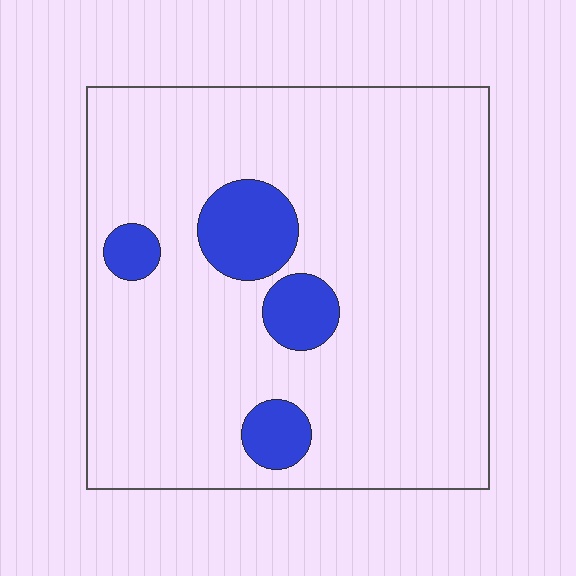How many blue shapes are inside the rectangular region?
4.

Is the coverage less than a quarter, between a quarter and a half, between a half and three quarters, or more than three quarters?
Less than a quarter.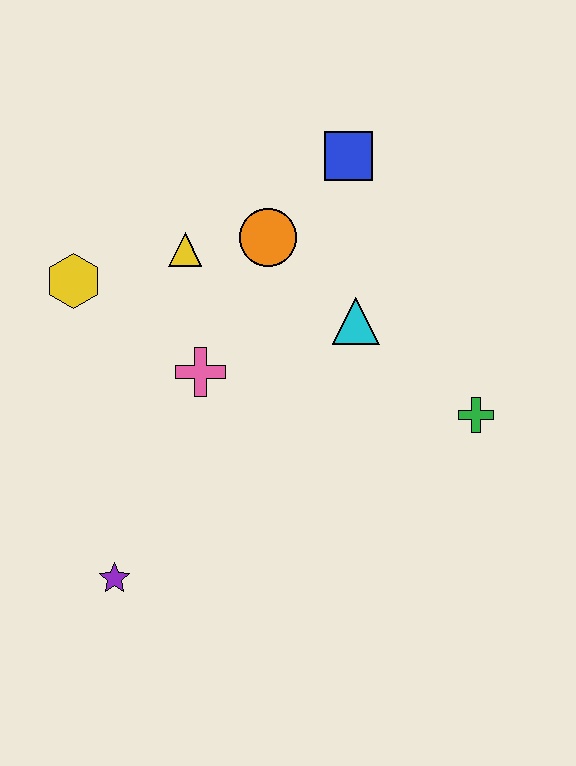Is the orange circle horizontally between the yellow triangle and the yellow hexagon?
No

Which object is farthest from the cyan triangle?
The purple star is farthest from the cyan triangle.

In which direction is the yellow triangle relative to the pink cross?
The yellow triangle is above the pink cross.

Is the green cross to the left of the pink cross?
No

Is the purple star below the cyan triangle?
Yes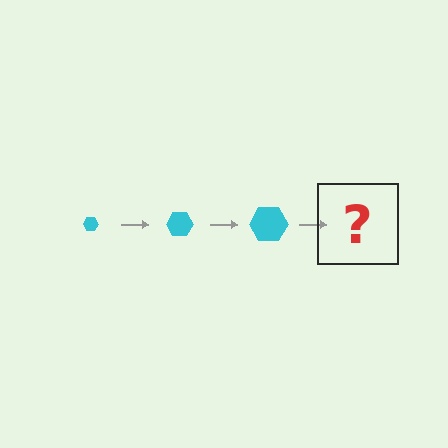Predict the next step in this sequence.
The next step is a cyan hexagon, larger than the previous one.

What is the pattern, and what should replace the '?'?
The pattern is that the hexagon gets progressively larger each step. The '?' should be a cyan hexagon, larger than the previous one.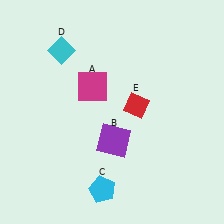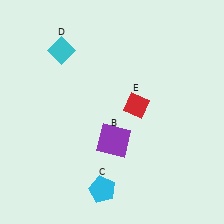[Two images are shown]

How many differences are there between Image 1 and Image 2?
There is 1 difference between the two images.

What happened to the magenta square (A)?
The magenta square (A) was removed in Image 2. It was in the top-left area of Image 1.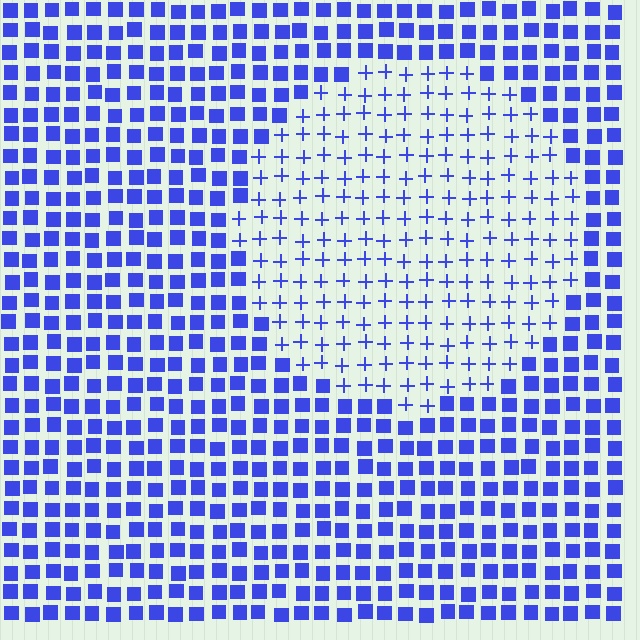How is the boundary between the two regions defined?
The boundary is defined by a change in element shape: plus signs inside vs. squares outside. All elements share the same color and spacing.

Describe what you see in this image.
The image is filled with small blue elements arranged in a uniform grid. A circle-shaped region contains plus signs, while the surrounding area contains squares. The boundary is defined purely by the change in element shape.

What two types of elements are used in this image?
The image uses plus signs inside the circle region and squares outside it.